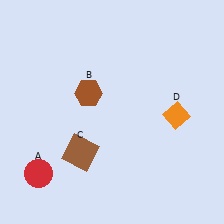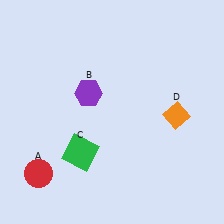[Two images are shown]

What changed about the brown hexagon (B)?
In Image 1, B is brown. In Image 2, it changed to purple.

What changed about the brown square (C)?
In Image 1, C is brown. In Image 2, it changed to green.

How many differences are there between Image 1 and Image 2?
There are 2 differences between the two images.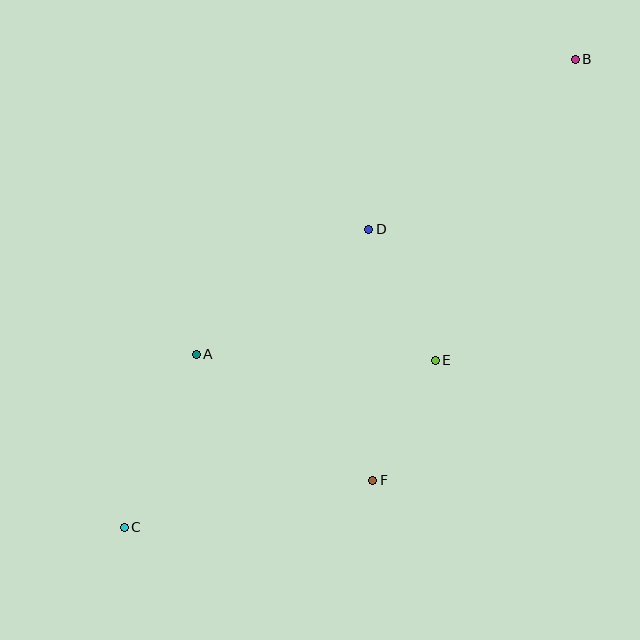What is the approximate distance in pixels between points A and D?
The distance between A and D is approximately 213 pixels.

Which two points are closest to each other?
Points E and F are closest to each other.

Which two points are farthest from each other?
Points B and C are farthest from each other.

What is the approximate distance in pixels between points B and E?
The distance between B and E is approximately 332 pixels.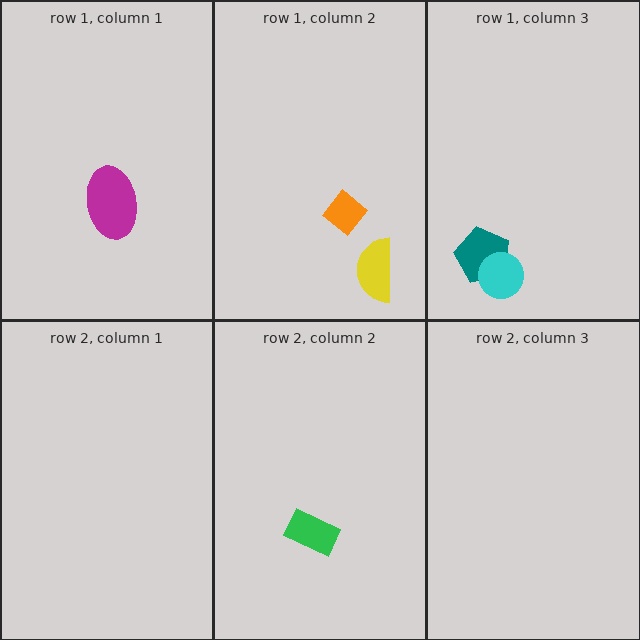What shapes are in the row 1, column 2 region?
The yellow semicircle, the orange diamond.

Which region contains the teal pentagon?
The row 1, column 3 region.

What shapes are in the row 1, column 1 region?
The magenta ellipse.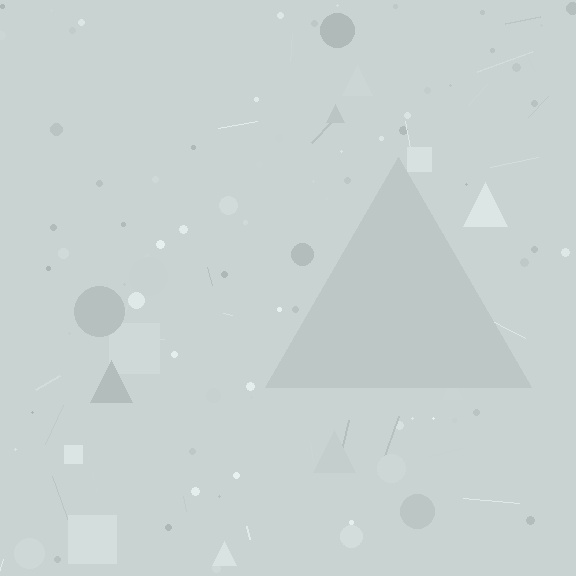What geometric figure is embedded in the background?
A triangle is embedded in the background.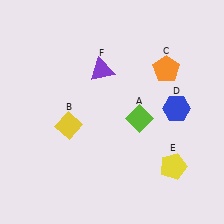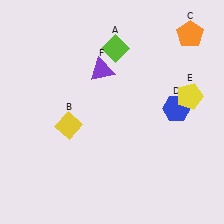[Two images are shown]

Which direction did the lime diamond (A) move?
The lime diamond (A) moved up.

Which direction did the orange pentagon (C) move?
The orange pentagon (C) moved up.